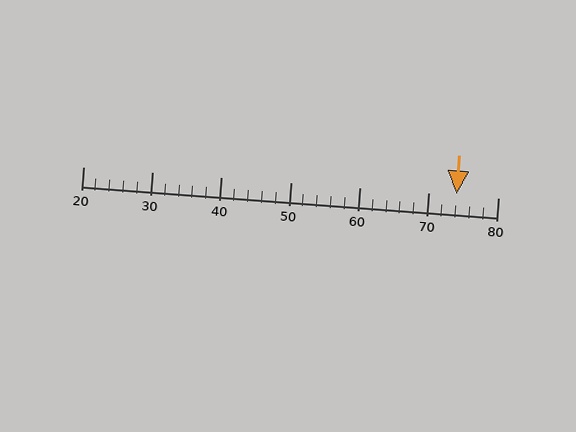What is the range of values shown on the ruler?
The ruler shows values from 20 to 80.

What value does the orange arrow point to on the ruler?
The orange arrow points to approximately 74.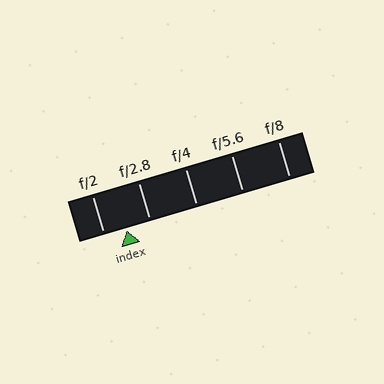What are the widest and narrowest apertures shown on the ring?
The widest aperture shown is f/2 and the narrowest is f/8.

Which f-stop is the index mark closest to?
The index mark is closest to f/2.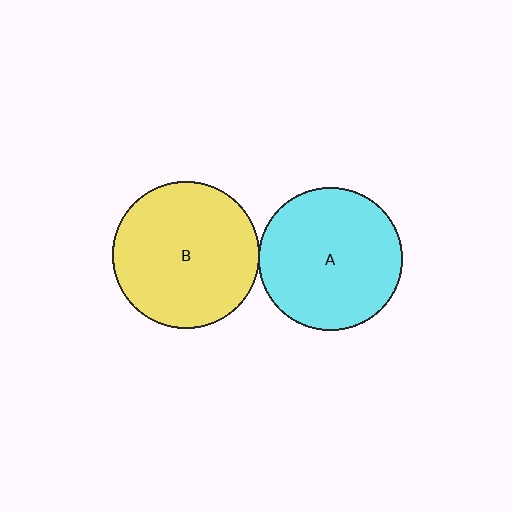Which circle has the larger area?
Circle B (yellow).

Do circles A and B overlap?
Yes.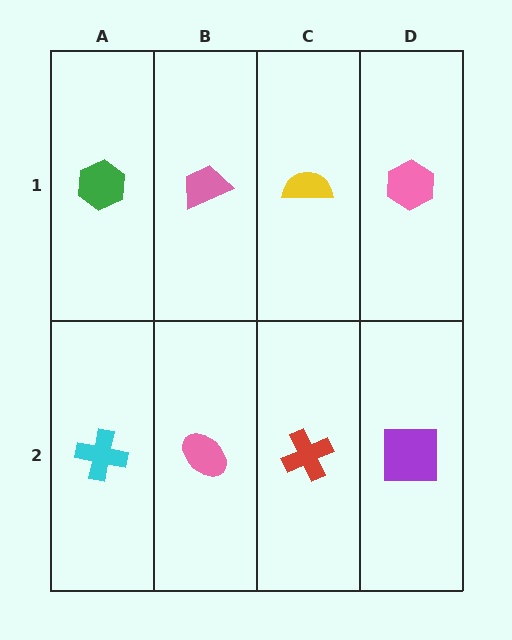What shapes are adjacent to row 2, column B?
A pink trapezoid (row 1, column B), a cyan cross (row 2, column A), a red cross (row 2, column C).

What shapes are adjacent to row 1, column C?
A red cross (row 2, column C), a pink trapezoid (row 1, column B), a pink hexagon (row 1, column D).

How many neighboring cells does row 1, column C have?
3.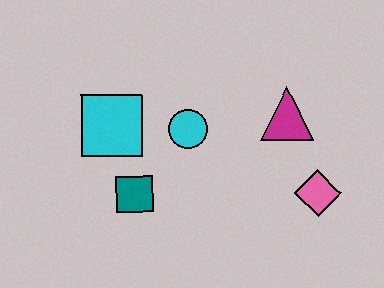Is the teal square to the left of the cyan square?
No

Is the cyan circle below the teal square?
No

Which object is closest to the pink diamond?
The magenta triangle is closest to the pink diamond.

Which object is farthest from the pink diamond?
The cyan square is farthest from the pink diamond.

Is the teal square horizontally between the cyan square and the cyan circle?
Yes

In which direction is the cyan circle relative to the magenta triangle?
The cyan circle is to the left of the magenta triangle.